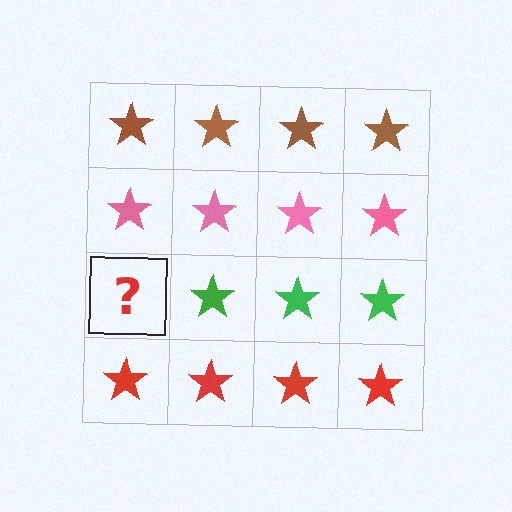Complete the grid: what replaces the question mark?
The question mark should be replaced with a green star.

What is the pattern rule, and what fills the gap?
The rule is that each row has a consistent color. The gap should be filled with a green star.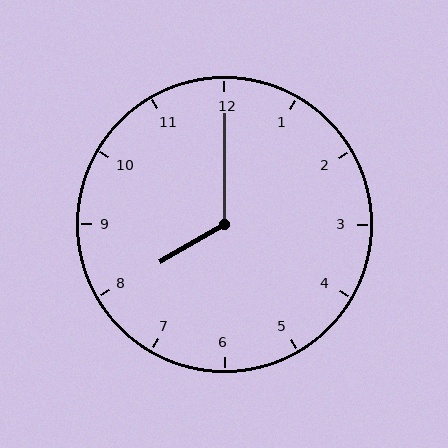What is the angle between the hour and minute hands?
Approximately 120 degrees.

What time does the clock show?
8:00.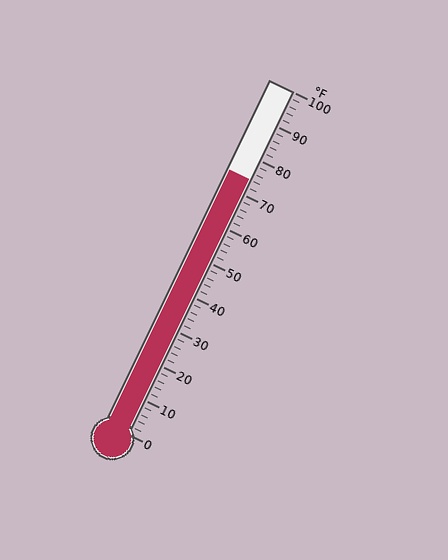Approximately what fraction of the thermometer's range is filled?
The thermometer is filled to approximately 75% of its range.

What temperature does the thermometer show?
The thermometer shows approximately 74°F.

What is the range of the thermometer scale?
The thermometer scale ranges from 0°F to 100°F.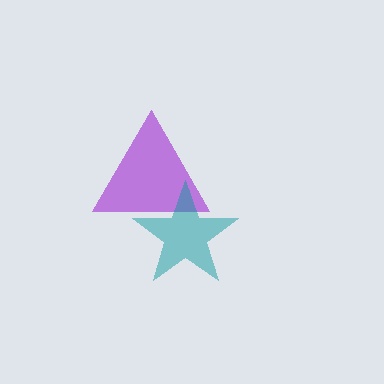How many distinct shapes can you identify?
There are 2 distinct shapes: a purple triangle, a teal star.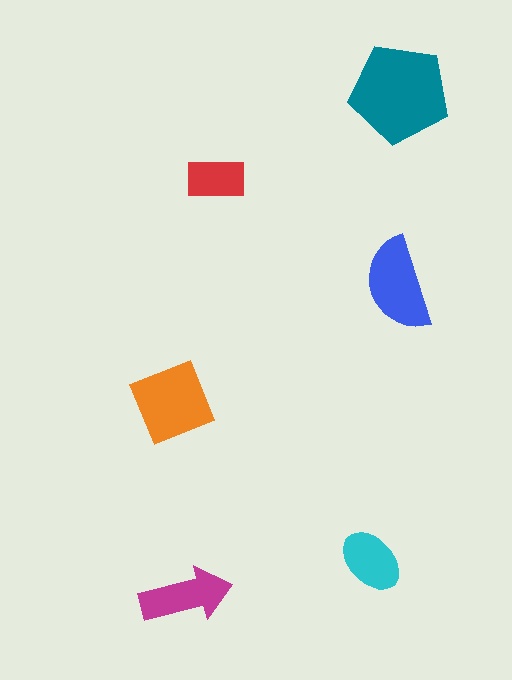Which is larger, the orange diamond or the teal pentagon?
The teal pentagon.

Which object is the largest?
The teal pentagon.